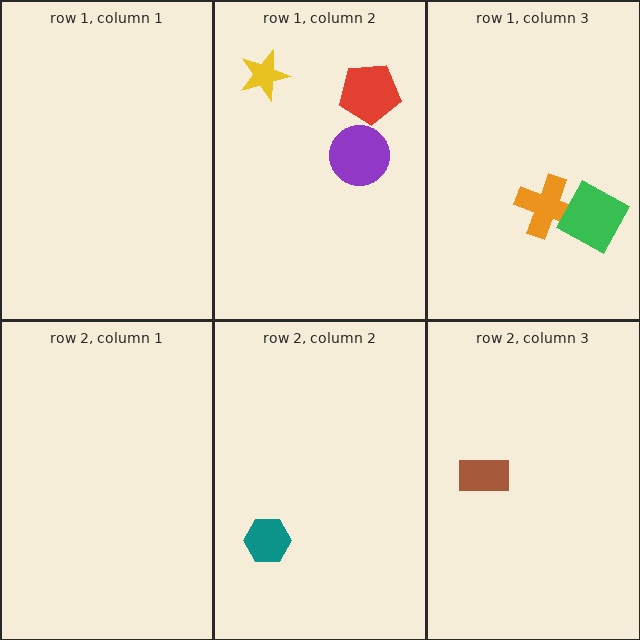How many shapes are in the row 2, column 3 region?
1.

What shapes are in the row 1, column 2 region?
The yellow star, the purple circle, the red pentagon.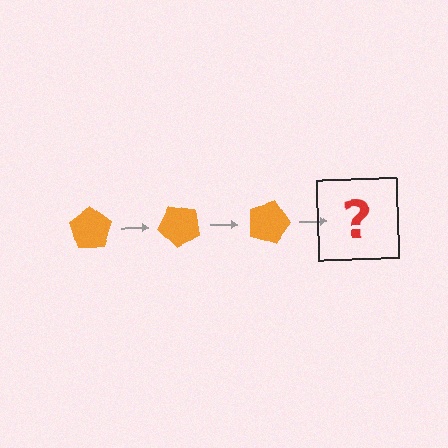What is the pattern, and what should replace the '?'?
The pattern is that the pentagon rotates 45 degrees each step. The '?' should be an orange pentagon rotated 135 degrees.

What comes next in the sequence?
The next element should be an orange pentagon rotated 135 degrees.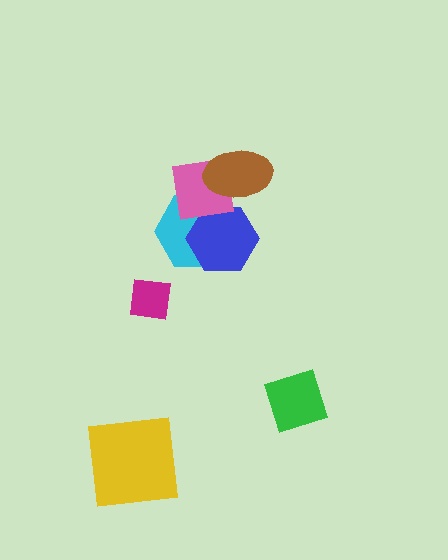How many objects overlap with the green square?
0 objects overlap with the green square.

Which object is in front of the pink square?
The brown ellipse is in front of the pink square.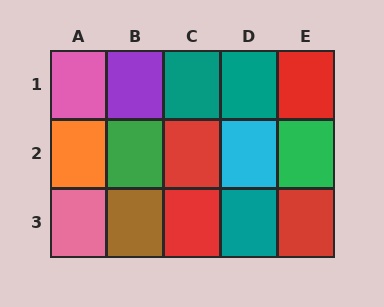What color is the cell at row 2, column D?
Cyan.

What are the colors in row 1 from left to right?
Pink, purple, teal, teal, red.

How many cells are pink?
2 cells are pink.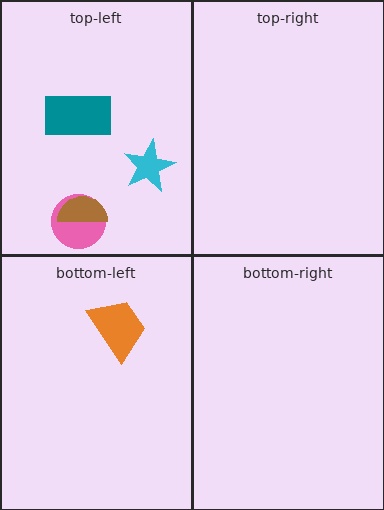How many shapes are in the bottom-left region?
1.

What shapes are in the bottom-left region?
The orange trapezoid.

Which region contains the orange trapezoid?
The bottom-left region.